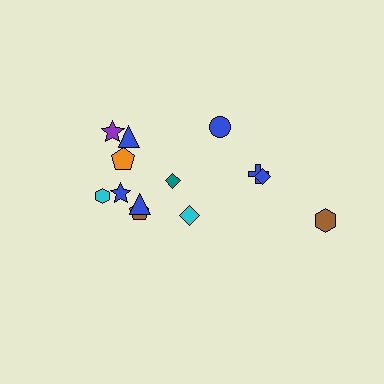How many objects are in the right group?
There are 5 objects.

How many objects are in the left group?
There are 8 objects.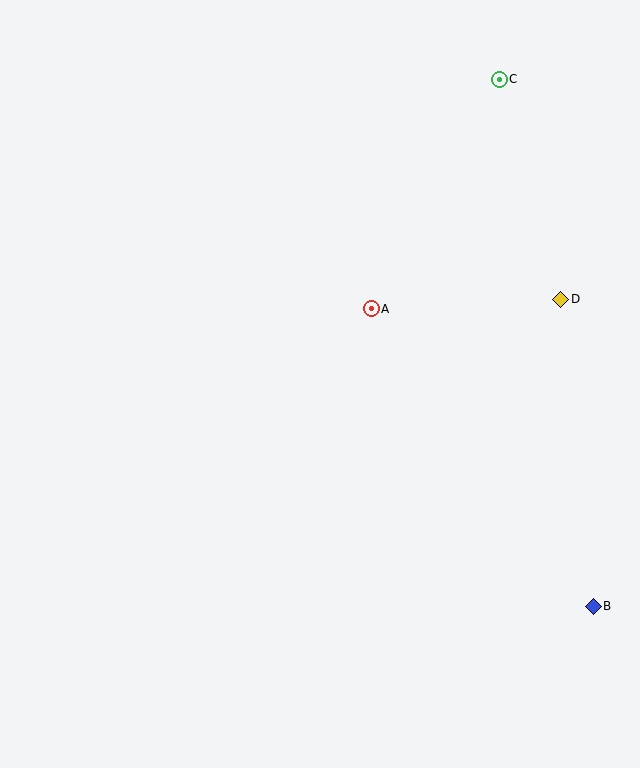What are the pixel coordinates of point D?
Point D is at (561, 299).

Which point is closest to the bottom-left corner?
Point A is closest to the bottom-left corner.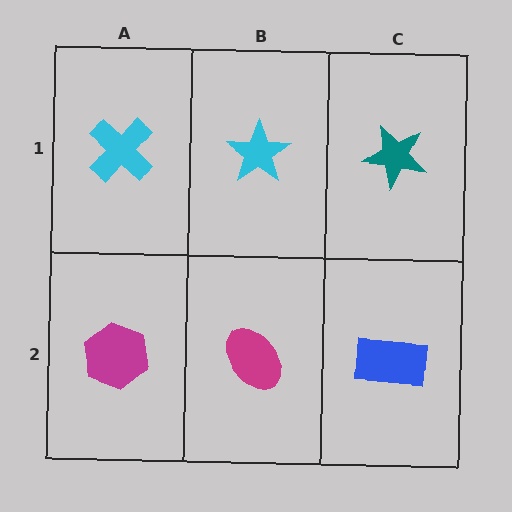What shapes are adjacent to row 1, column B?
A magenta ellipse (row 2, column B), a cyan cross (row 1, column A), a teal star (row 1, column C).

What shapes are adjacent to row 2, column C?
A teal star (row 1, column C), a magenta ellipse (row 2, column B).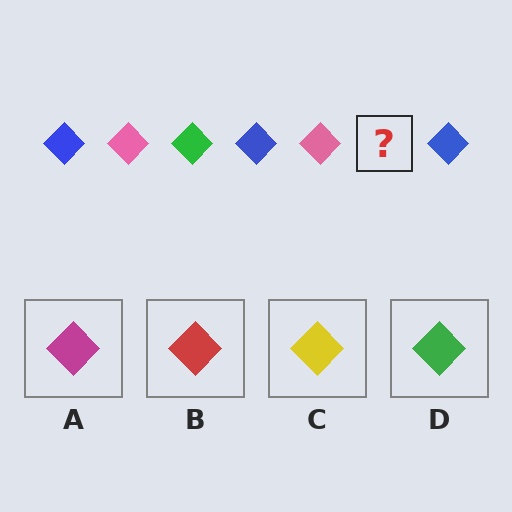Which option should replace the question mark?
Option D.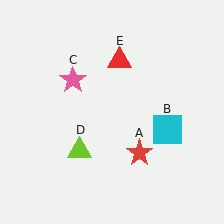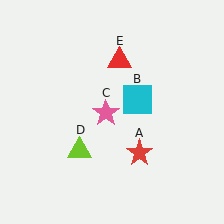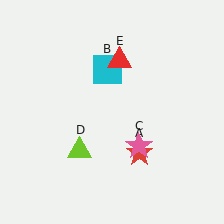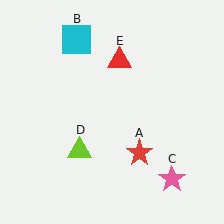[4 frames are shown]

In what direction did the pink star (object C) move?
The pink star (object C) moved down and to the right.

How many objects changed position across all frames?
2 objects changed position: cyan square (object B), pink star (object C).